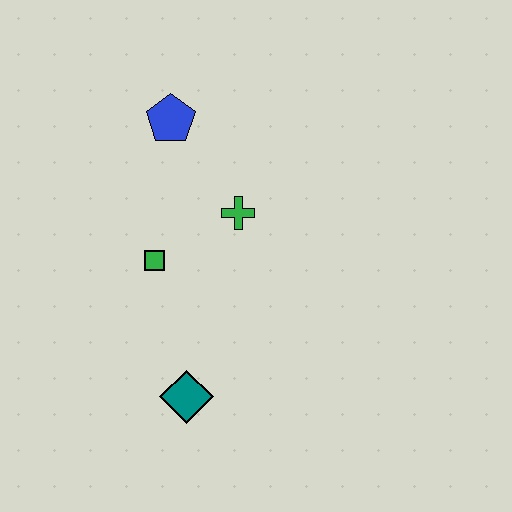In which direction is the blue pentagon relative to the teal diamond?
The blue pentagon is above the teal diamond.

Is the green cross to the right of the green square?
Yes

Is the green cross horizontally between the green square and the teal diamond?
No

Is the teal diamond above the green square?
No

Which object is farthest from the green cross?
The teal diamond is farthest from the green cross.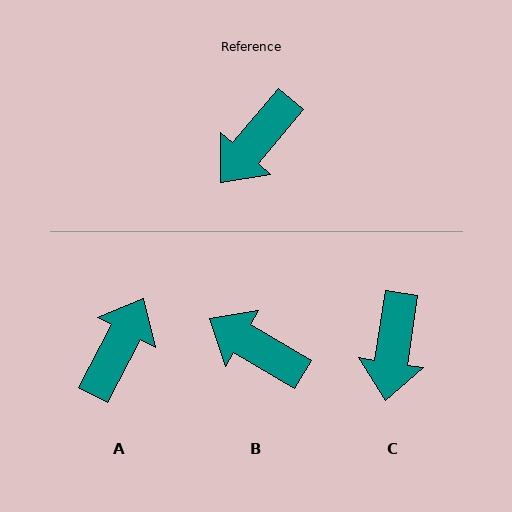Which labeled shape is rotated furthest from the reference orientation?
A, about 168 degrees away.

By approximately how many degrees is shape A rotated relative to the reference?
Approximately 168 degrees clockwise.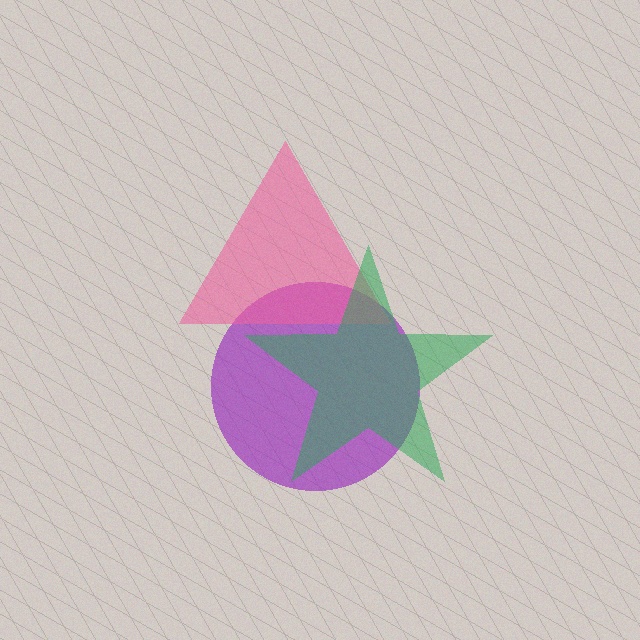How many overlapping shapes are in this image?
There are 3 overlapping shapes in the image.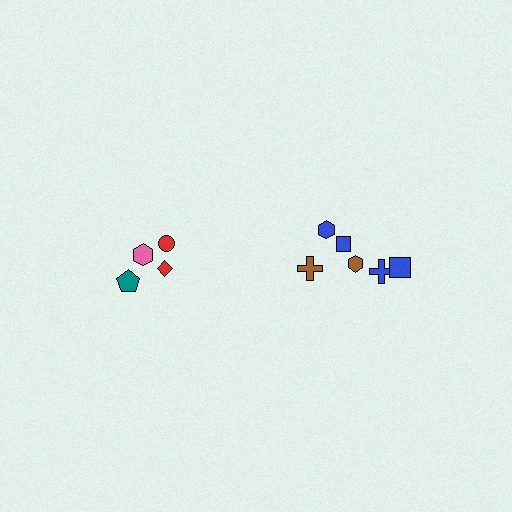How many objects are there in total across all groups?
There are 10 objects.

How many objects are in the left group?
There are 4 objects.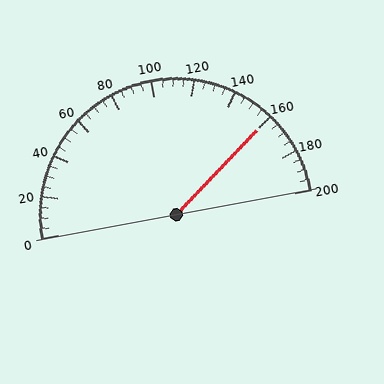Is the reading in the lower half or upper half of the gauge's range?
The reading is in the upper half of the range (0 to 200).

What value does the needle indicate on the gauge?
The needle indicates approximately 160.